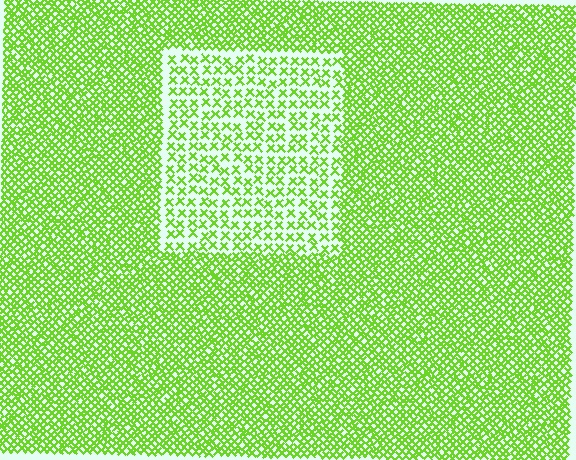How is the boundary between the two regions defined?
The boundary is defined by a change in element density (approximately 2.3x ratio). All elements are the same color, size, and shape.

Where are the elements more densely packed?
The elements are more densely packed outside the rectangle boundary.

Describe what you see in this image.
The image contains small lime elements arranged at two different densities. A rectangle-shaped region is visible where the elements are less densely packed than the surrounding area.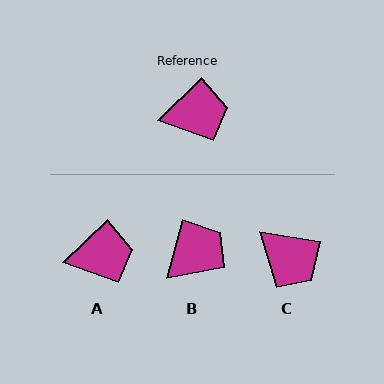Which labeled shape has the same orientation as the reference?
A.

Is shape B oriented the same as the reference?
No, it is off by about 30 degrees.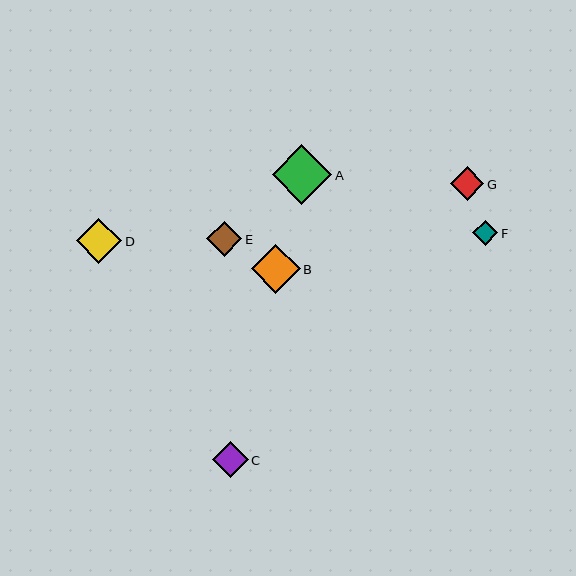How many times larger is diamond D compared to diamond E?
Diamond D is approximately 1.3 times the size of diamond E.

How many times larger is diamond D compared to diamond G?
Diamond D is approximately 1.4 times the size of diamond G.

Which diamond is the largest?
Diamond A is the largest with a size of approximately 60 pixels.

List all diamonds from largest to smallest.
From largest to smallest: A, B, D, C, E, G, F.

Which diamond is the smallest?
Diamond F is the smallest with a size of approximately 25 pixels.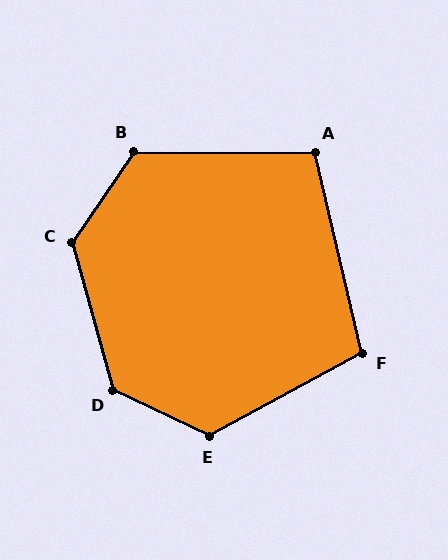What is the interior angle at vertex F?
Approximately 105 degrees (obtuse).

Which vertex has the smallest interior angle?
A, at approximately 103 degrees.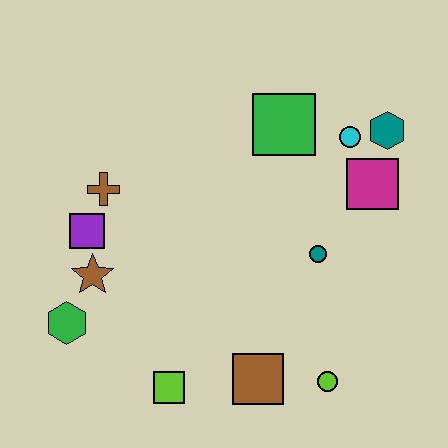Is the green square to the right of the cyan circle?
No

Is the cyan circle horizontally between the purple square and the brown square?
No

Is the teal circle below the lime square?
No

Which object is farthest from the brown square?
The teal hexagon is farthest from the brown square.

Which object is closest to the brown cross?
The purple square is closest to the brown cross.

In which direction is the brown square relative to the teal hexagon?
The brown square is below the teal hexagon.